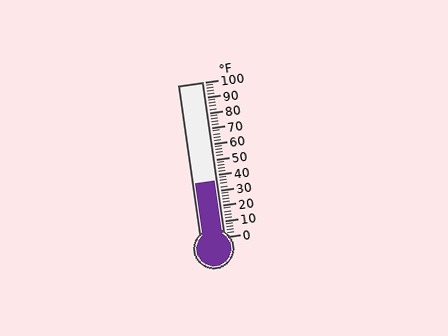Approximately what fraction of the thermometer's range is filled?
The thermometer is filled to approximately 35% of its range.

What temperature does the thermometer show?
The thermometer shows approximately 36°F.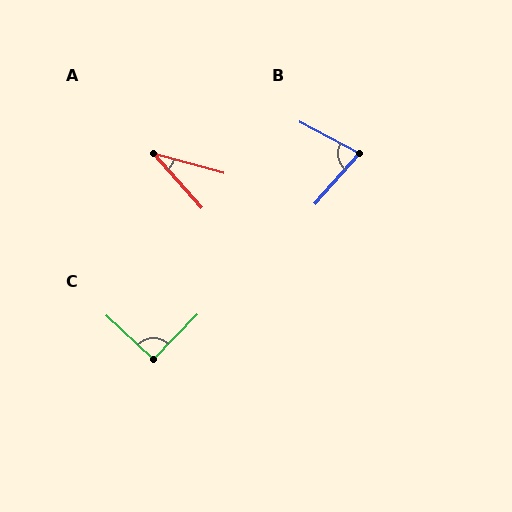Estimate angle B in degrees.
Approximately 76 degrees.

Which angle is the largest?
C, at approximately 91 degrees.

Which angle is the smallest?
A, at approximately 33 degrees.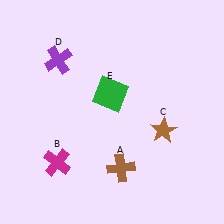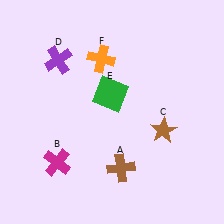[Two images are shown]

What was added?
An orange cross (F) was added in Image 2.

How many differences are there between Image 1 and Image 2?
There is 1 difference between the two images.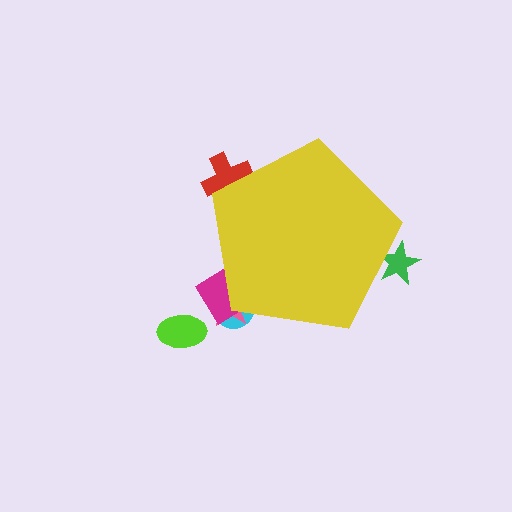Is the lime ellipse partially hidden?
No, the lime ellipse is fully visible.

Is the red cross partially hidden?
Yes, the red cross is partially hidden behind the yellow pentagon.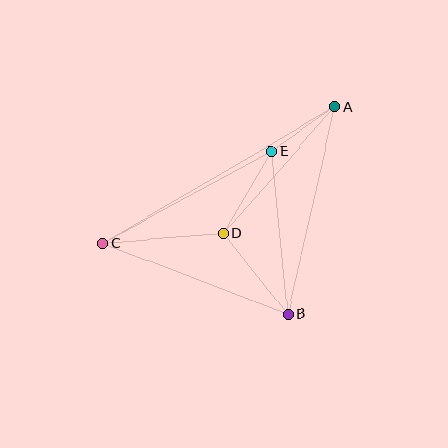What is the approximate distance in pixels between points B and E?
The distance between B and E is approximately 164 pixels.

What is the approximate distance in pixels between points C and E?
The distance between C and E is approximately 192 pixels.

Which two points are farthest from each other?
Points A and C are farthest from each other.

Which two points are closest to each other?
Points A and E are closest to each other.